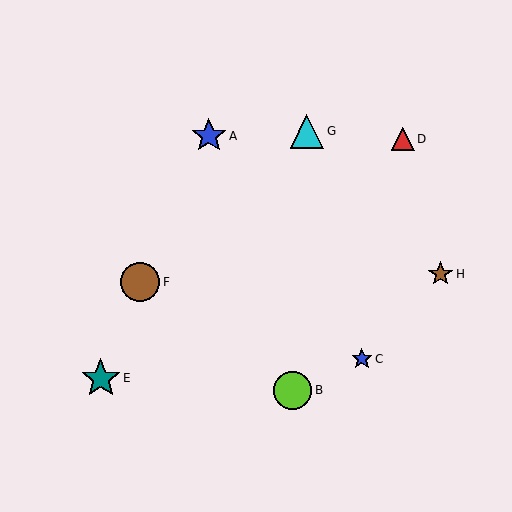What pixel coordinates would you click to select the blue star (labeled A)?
Click at (209, 136) to select the blue star A.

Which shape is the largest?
The brown circle (labeled F) is the largest.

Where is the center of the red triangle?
The center of the red triangle is at (403, 139).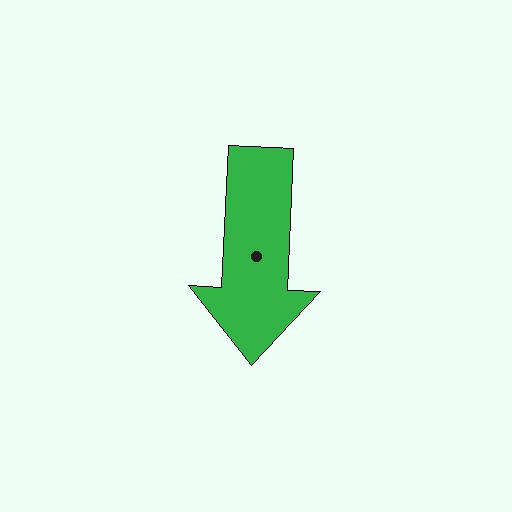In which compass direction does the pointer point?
South.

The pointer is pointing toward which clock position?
Roughly 6 o'clock.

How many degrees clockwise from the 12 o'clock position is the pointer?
Approximately 183 degrees.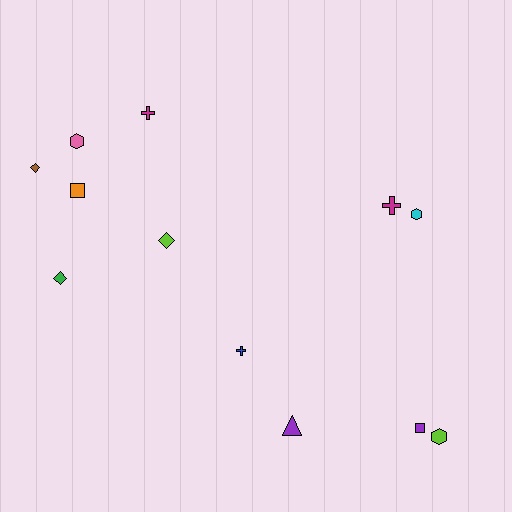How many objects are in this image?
There are 12 objects.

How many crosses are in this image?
There are 3 crosses.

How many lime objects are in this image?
There are 2 lime objects.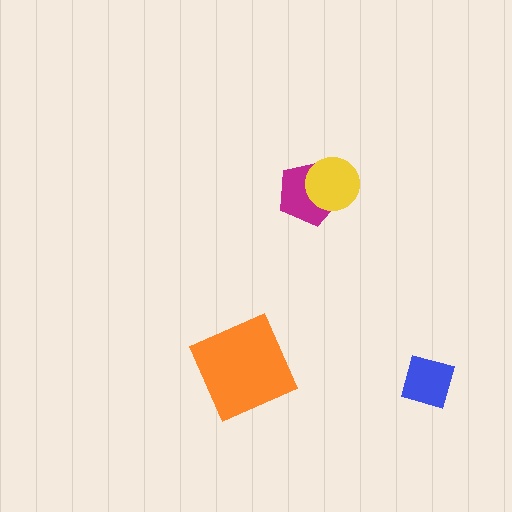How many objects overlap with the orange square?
0 objects overlap with the orange square.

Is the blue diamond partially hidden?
No, no other shape covers it.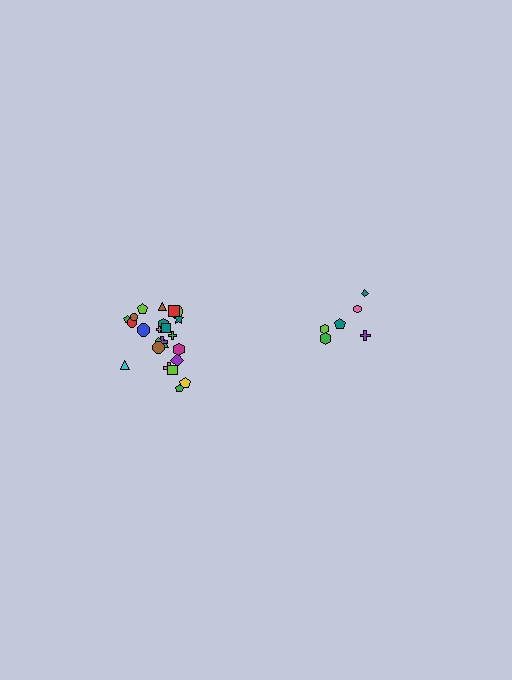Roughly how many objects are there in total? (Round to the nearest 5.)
Roughly 30 objects in total.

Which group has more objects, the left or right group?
The left group.